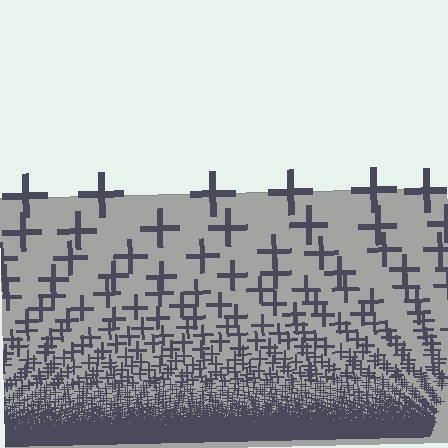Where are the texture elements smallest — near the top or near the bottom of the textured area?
Near the bottom.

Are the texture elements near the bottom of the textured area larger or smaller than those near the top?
Smaller. The gradient is inverted — elements near the bottom are smaller and denser.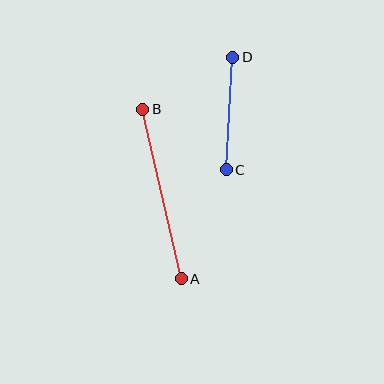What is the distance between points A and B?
The distance is approximately 174 pixels.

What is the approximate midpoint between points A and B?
The midpoint is at approximately (162, 194) pixels.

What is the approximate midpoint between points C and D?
The midpoint is at approximately (230, 114) pixels.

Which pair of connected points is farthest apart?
Points A and B are farthest apart.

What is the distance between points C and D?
The distance is approximately 113 pixels.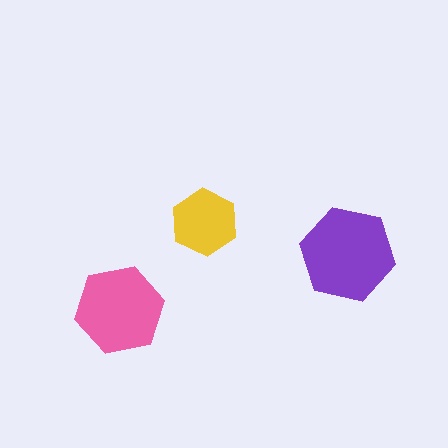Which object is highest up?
The yellow hexagon is topmost.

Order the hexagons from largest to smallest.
the purple one, the pink one, the yellow one.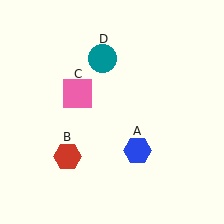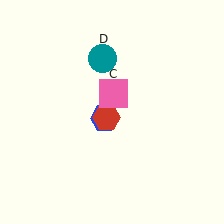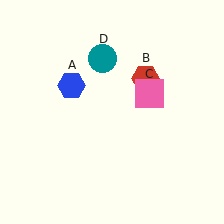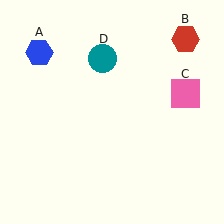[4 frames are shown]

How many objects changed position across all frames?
3 objects changed position: blue hexagon (object A), red hexagon (object B), pink square (object C).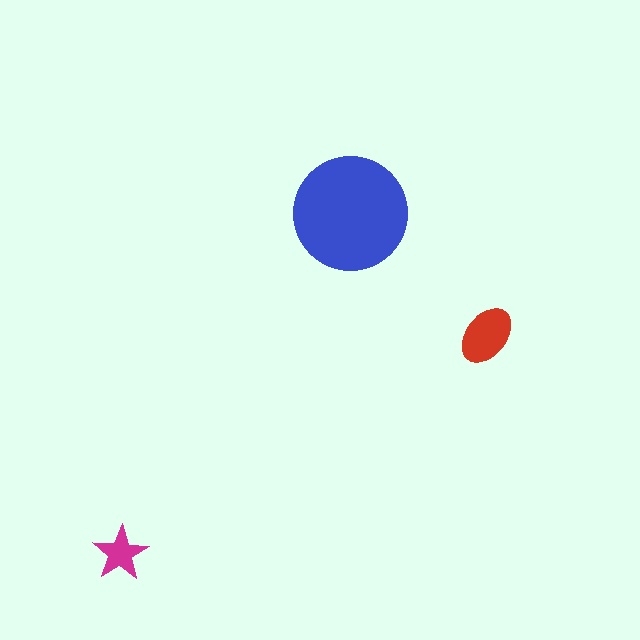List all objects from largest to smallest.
The blue circle, the red ellipse, the magenta star.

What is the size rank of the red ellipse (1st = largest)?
2nd.